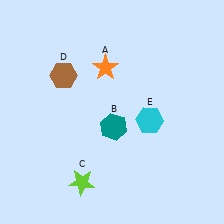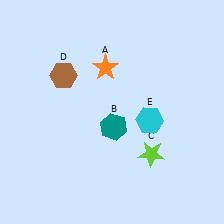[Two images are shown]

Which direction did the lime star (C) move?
The lime star (C) moved right.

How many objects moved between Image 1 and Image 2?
1 object moved between the two images.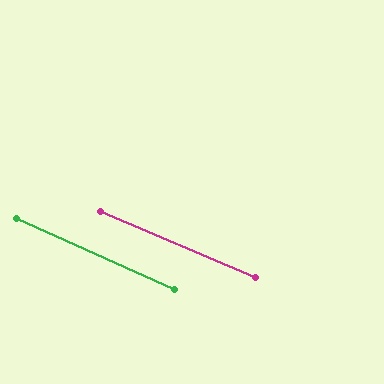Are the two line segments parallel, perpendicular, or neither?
Parallel — their directions differ by only 0.7°.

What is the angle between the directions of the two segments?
Approximately 1 degree.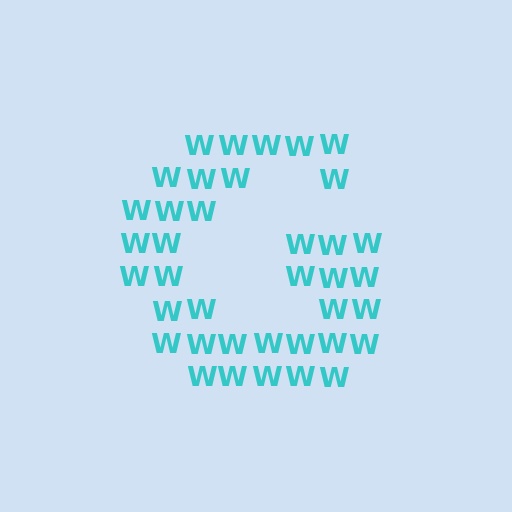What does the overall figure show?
The overall figure shows the letter G.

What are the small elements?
The small elements are letter W's.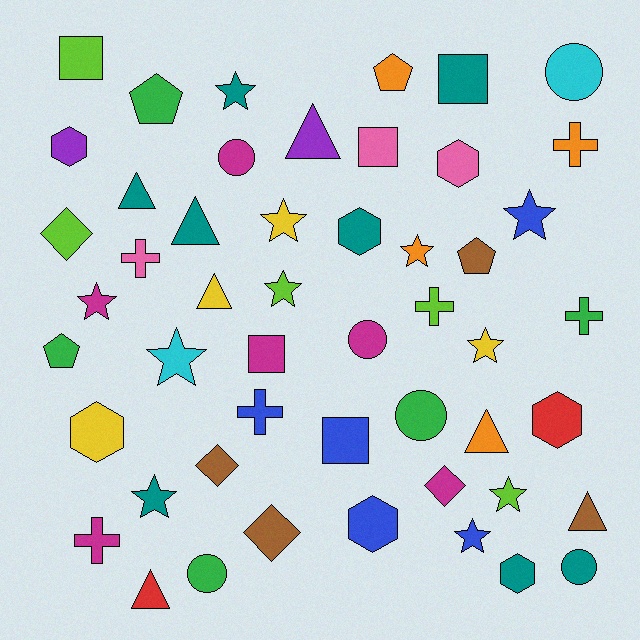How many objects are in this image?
There are 50 objects.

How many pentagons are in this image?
There are 4 pentagons.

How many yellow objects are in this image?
There are 4 yellow objects.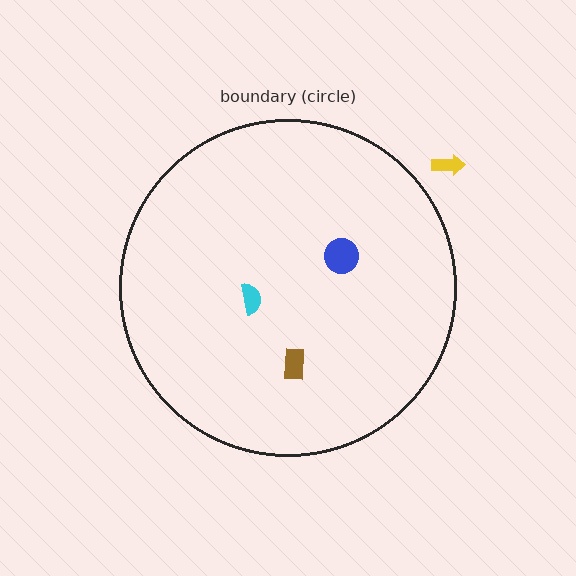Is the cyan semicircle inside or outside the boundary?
Inside.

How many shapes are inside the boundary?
3 inside, 1 outside.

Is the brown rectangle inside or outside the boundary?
Inside.